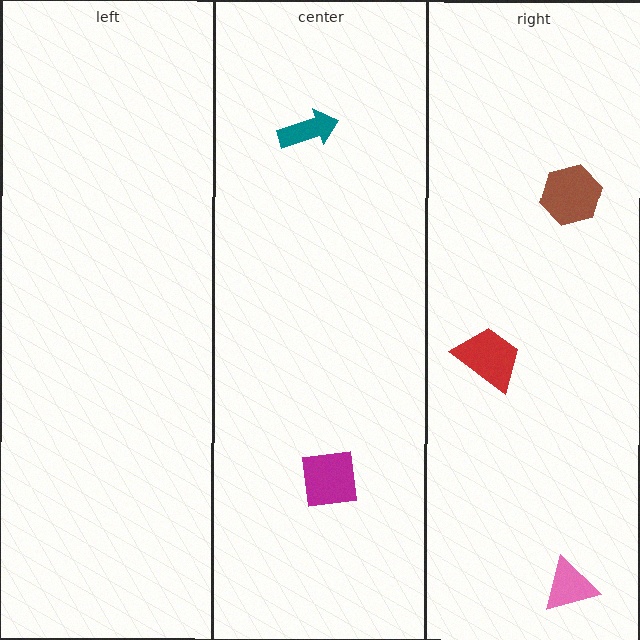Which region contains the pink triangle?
The right region.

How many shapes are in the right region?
3.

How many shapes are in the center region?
2.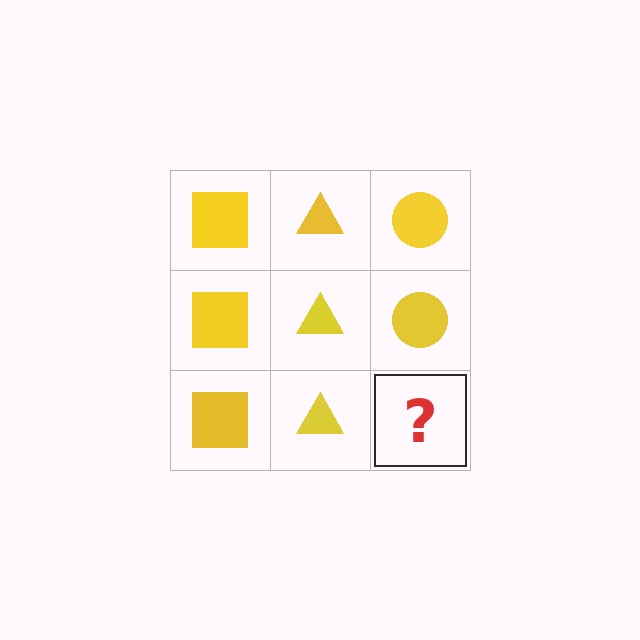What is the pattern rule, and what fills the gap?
The rule is that each column has a consistent shape. The gap should be filled with a yellow circle.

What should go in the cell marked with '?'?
The missing cell should contain a yellow circle.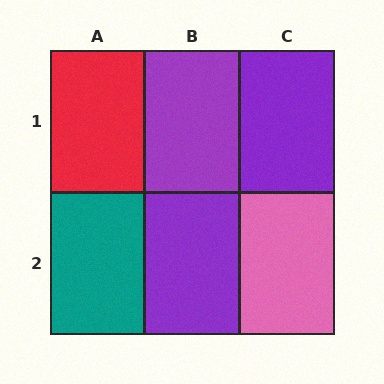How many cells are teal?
1 cell is teal.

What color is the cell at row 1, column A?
Red.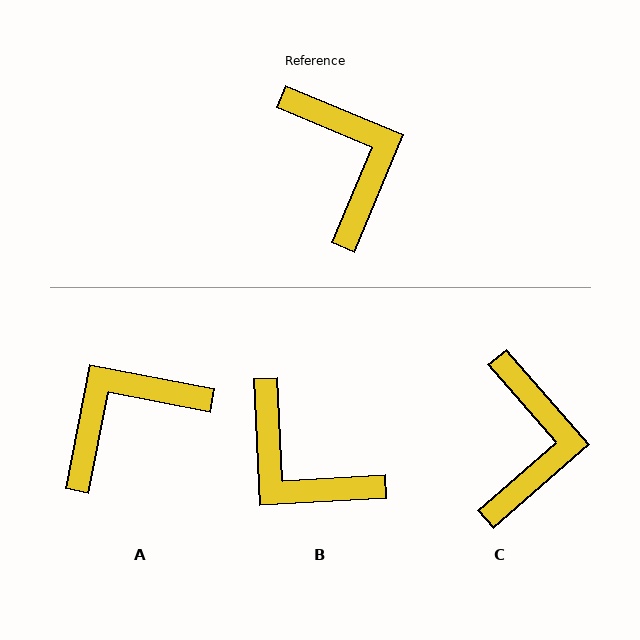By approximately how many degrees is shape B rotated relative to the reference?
Approximately 154 degrees clockwise.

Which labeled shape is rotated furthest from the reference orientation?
B, about 154 degrees away.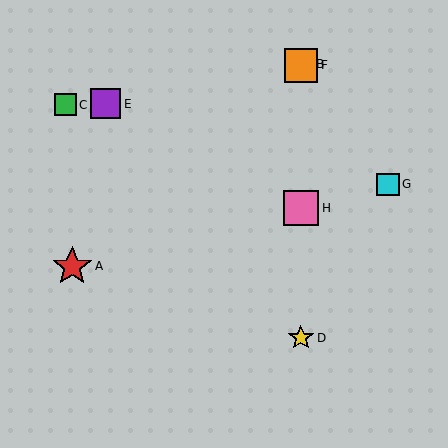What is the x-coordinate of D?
Object D is at x≈301.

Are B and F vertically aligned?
Yes, both are at x≈301.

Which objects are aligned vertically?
Objects B, D, F, H are aligned vertically.